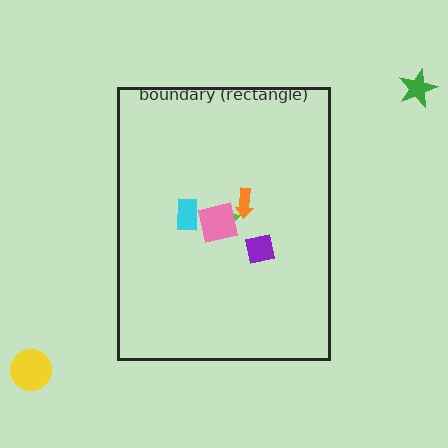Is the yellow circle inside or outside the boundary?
Outside.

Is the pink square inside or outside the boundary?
Inside.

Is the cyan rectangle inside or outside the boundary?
Inside.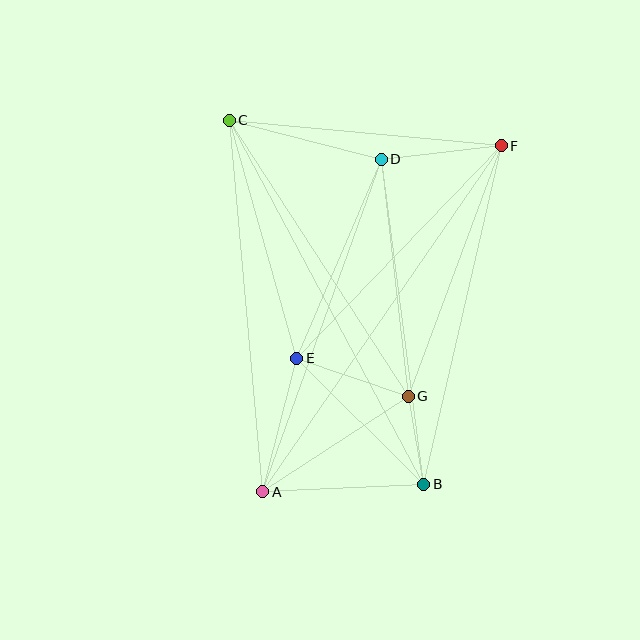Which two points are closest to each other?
Points B and G are closest to each other.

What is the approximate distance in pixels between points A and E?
The distance between A and E is approximately 138 pixels.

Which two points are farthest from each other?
Points A and F are farthest from each other.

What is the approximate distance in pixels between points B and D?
The distance between B and D is approximately 327 pixels.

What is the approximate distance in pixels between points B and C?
The distance between B and C is approximately 412 pixels.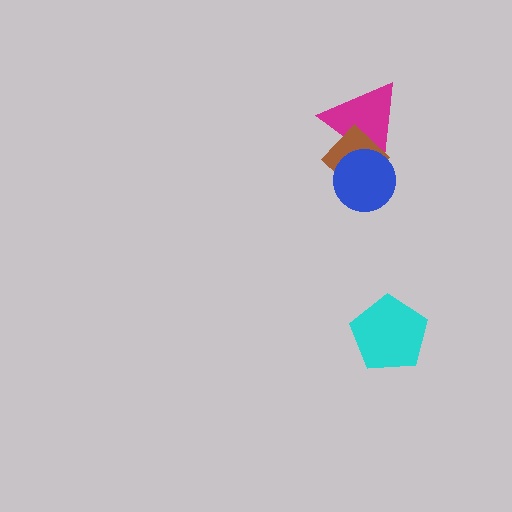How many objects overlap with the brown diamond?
2 objects overlap with the brown diamond.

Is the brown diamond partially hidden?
Yes, it is partially covered by another shape.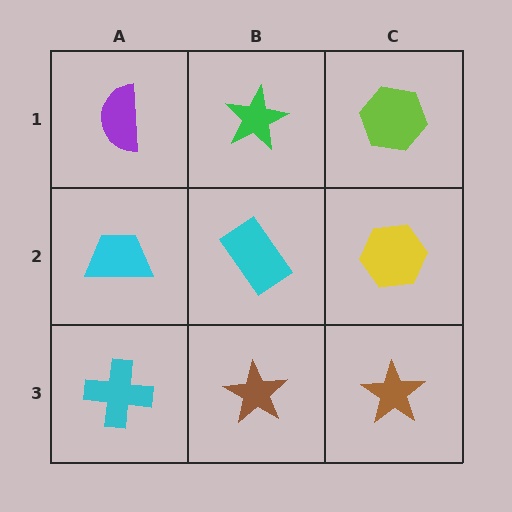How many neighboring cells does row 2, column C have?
3.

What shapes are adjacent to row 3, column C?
A yellow hexagon (row 2, column C), a brown star (row 3, column B).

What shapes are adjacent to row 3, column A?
A cyan trapezoid (row 2, column A), a brown star (row 3, column B).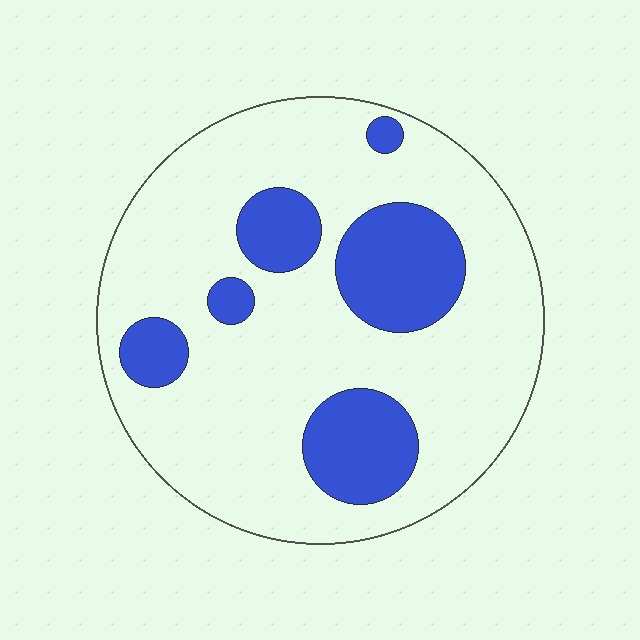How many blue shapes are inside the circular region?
6.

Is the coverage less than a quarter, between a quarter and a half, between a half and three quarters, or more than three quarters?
Less than a quarter.